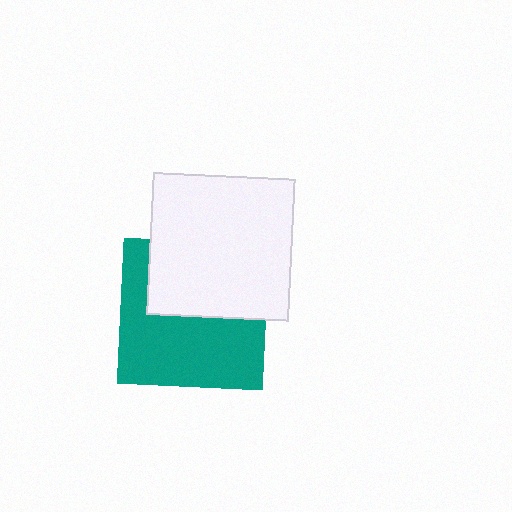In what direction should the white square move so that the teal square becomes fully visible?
The white square should move up. That is the shortest direction to clear the overlap and leave the teal square fully visible.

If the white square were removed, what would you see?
You would see the complete teal square.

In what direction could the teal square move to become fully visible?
The teal square could move down. That would shift it out from behind the white square entirely.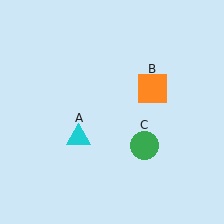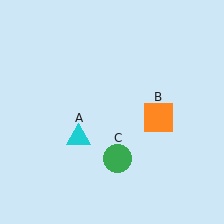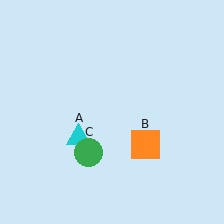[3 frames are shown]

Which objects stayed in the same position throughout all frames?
Cyan triangle (object A) remained stationary.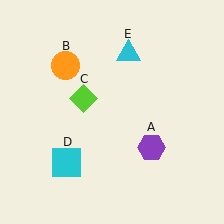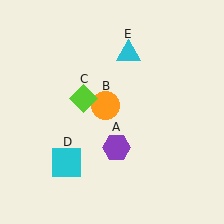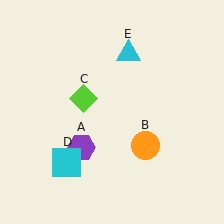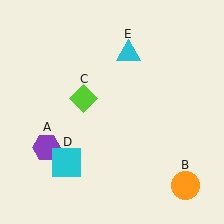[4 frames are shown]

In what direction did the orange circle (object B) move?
The orange circle (object B) moved down and to the right.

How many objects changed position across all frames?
2 objects changed position: purple hexagon (object A), orange circle (object B).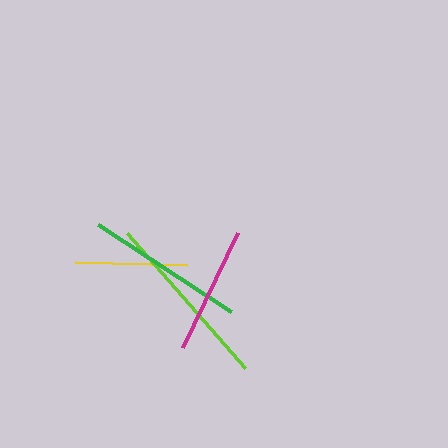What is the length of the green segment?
The green segment is approximately 160 pixels long.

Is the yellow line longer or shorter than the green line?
The green line is longer than the yellow line.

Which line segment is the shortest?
The yellow line is the shortest at approximately 112 pixels.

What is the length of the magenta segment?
The magenta segment is approximately 128 pixels long.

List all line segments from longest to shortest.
From longest to shortest: lime, green, magenta, yellow.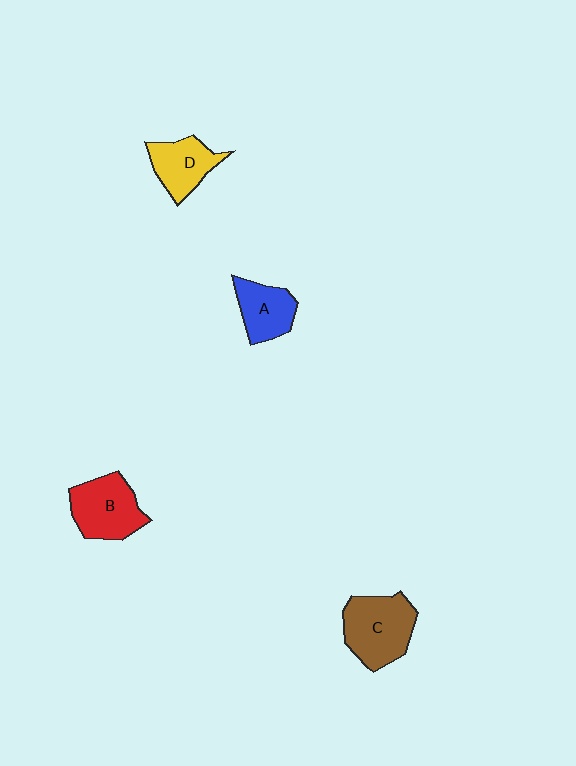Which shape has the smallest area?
Shape A (blue).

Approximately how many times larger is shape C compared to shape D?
Approximately 1.4 times.